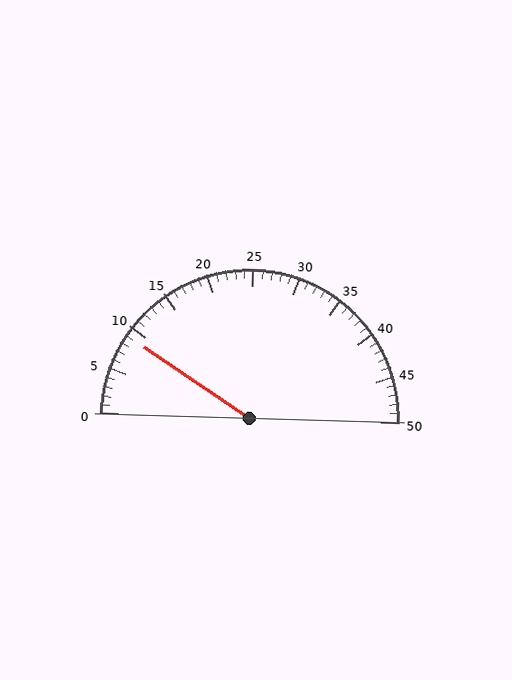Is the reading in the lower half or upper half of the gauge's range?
The reading is in the lower half of the range (0 to 50).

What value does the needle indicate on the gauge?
The needle indicates approximately 9.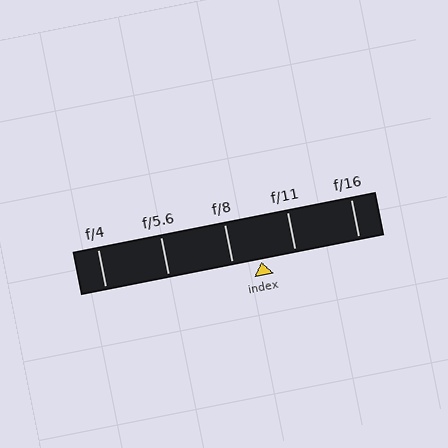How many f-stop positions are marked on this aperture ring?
There are 5 f-stop positions marked.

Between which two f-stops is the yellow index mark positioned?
The index mark is between f/8 and f/11.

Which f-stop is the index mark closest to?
The index mark is closest to f/8.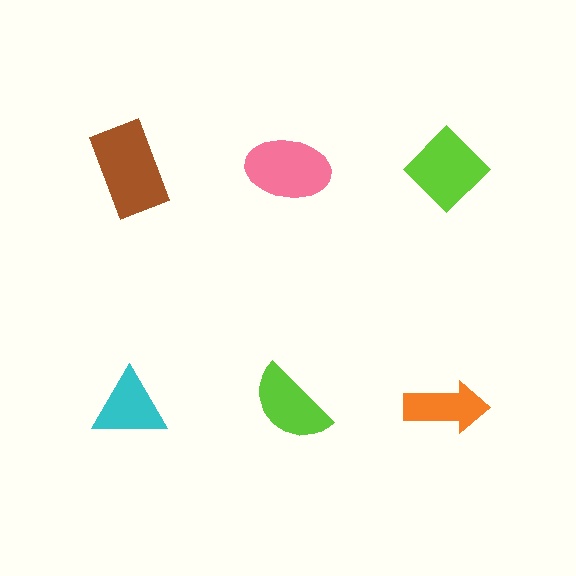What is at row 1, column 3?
A lime diamond.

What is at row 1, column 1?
A brown rectangle.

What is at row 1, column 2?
A pink ellipse.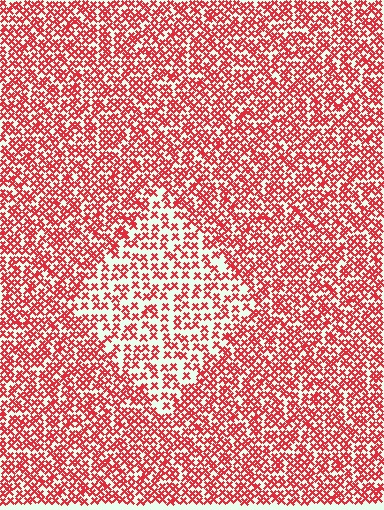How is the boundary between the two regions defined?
The boundary is defined by a change in element density (approximately 1.8x ratio). All elements are the same color, size, and shape.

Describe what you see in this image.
The image contains small red elements arranged at two different densities. A diamond-shaped region is visible where the elements are less densely packed than the surrounding area.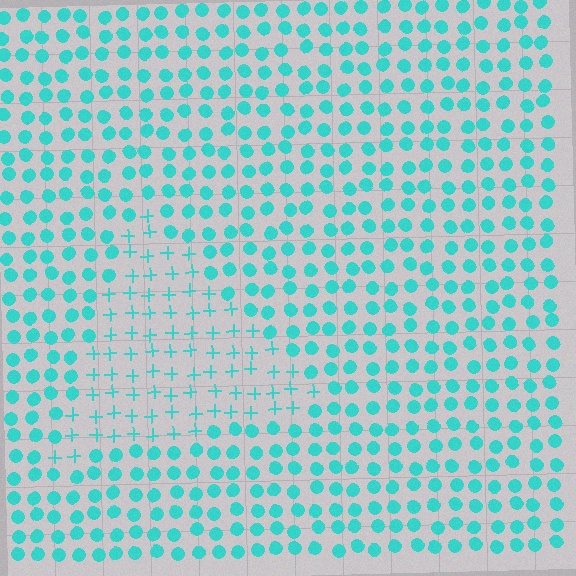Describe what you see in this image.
The image is filled with small cyan elements arranged in a uniform grid. A triangle-shaped region contains plus signs, while the surrounding area contains circles. The boundary is defined purely by the change in element shape.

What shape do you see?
I see a triangle.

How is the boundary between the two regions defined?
The boundary is defined by a change in element shape: plus signs inside vs. circles outside. All elements share the same color and spacing.